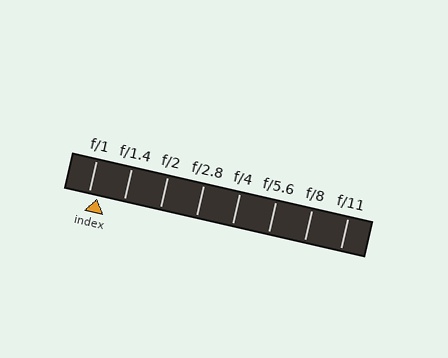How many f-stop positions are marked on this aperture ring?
There are 8 f-stop positions marked.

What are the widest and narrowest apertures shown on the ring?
The widest aperture shown is f/1 and the narrowest is f/11.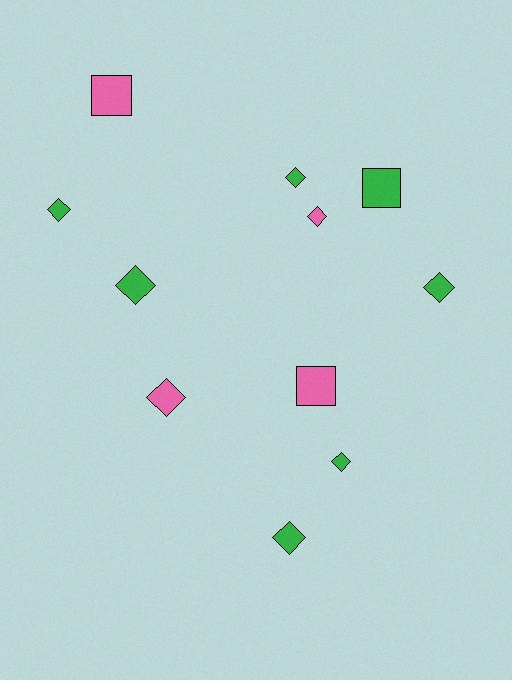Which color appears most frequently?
Green, with 7 objects.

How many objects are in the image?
There are 11 objects.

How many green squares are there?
There is 1 green square.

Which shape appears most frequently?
Diamond, with 8 objects.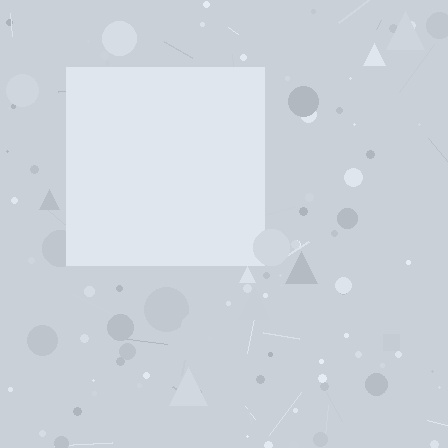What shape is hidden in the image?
A square is hidden in the image.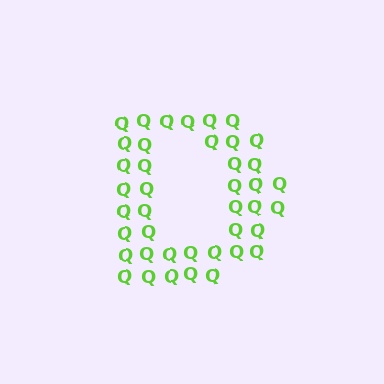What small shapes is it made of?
It is made of small letter Q's.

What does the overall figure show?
The overall figure shows the letter D.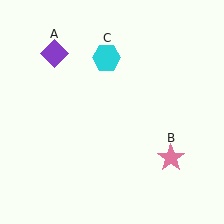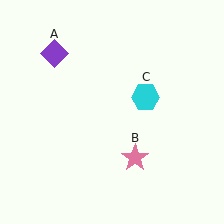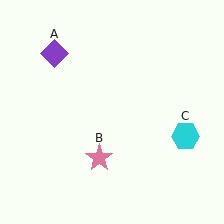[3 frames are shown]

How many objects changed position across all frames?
2 objects changed position: pink star (object B), cyan hexagon (object C).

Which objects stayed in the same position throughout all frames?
Purple diamond (object A) remained stationary.